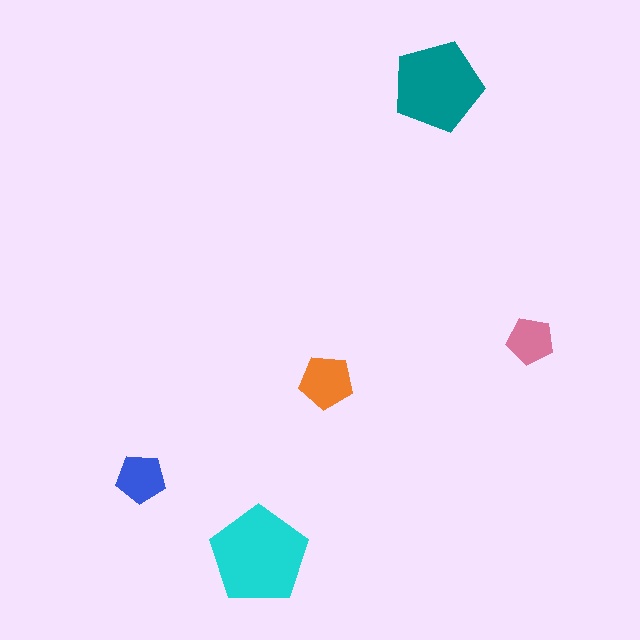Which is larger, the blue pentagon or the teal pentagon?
The teal one.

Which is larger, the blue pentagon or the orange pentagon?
The orange one.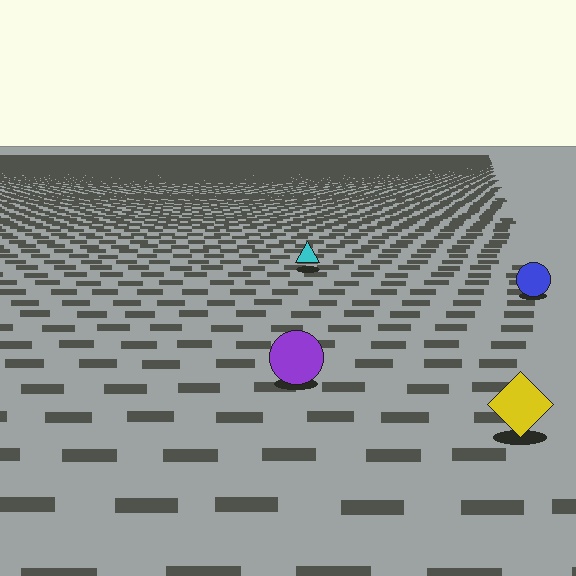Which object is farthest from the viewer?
The cyan triangle is farthest from the viewer. It appears smaller and the ground texture around it is denser.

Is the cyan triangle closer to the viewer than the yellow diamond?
No. The yellow diamond is closer — you can tell from the texture gradient: the ground texture is coarser near it.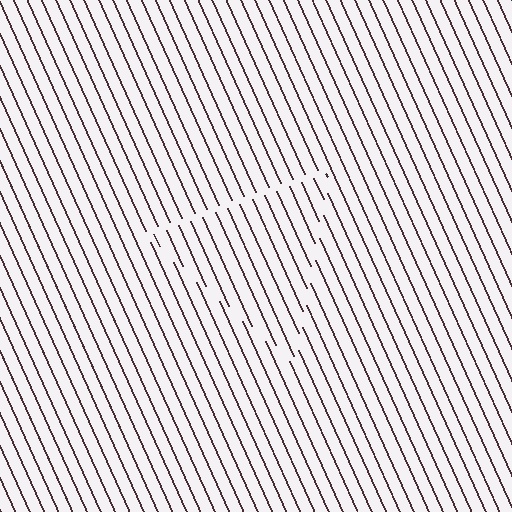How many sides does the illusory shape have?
3 sides — the line-ends trace a triangle.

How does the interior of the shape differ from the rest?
The interior of the shape contains the same grating, shifted by half a period — the contour is defined by the phase discontinuity where line-ends from the inner and outer gratings abut.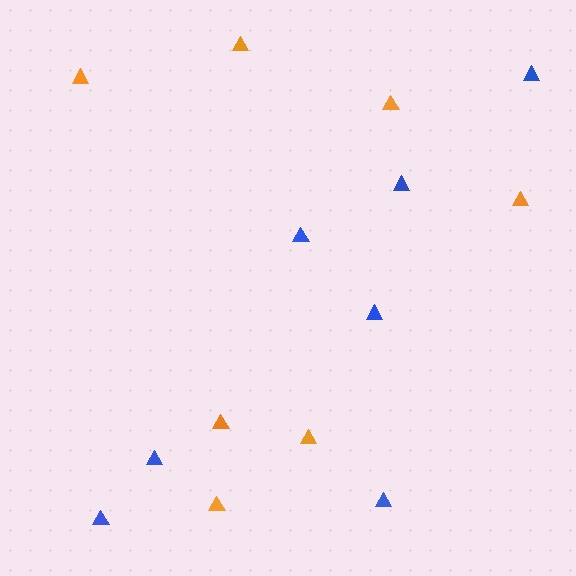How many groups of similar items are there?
There are 2 groups: one group of orange triangles (7) and one group of blue triangles (7).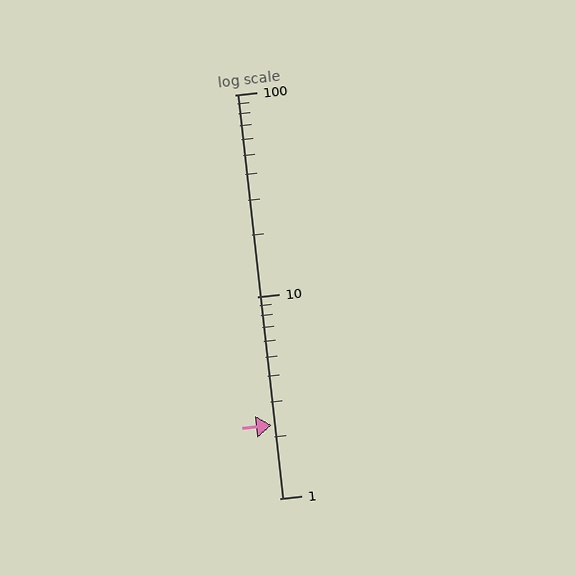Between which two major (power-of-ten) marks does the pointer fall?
The pointer is between 1 and 10.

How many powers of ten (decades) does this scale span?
The scale spans 2 decades, from 1 to 100.